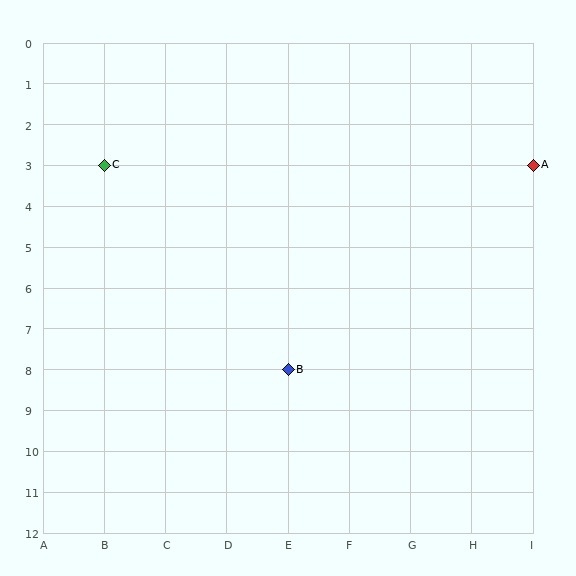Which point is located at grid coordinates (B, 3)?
Point C is at (B, 3).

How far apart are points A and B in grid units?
Points A and B are 4 columns and 5 rows apart (about 6.4 grid units diagonally).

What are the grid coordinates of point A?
Point A is at grid coordinates (I, 3).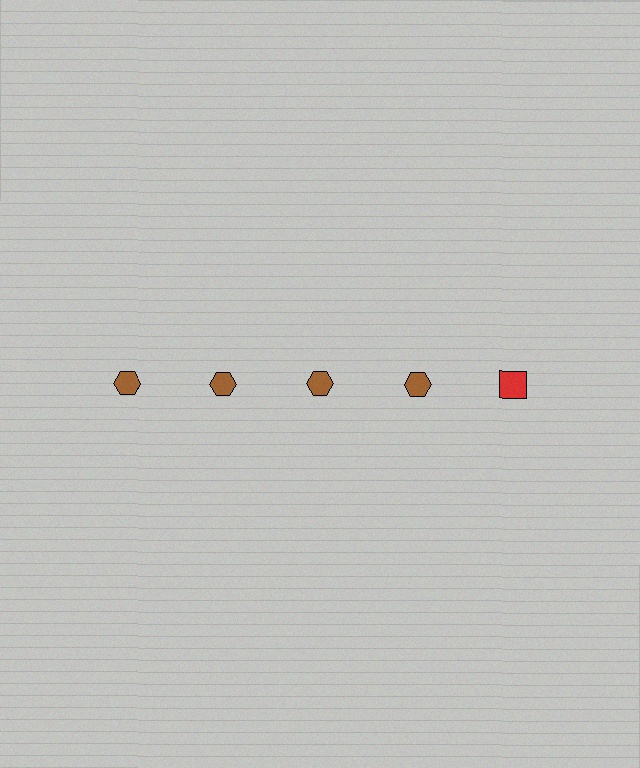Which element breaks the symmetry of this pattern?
The red square in the top row, rightmost column breaks the symmetry. All other shapes are brown hexagons.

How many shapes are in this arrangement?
There are 5 shapes arranged in a grid pattern.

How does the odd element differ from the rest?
It differs in both color (red instead of brown) and shape (square instead of hexagon).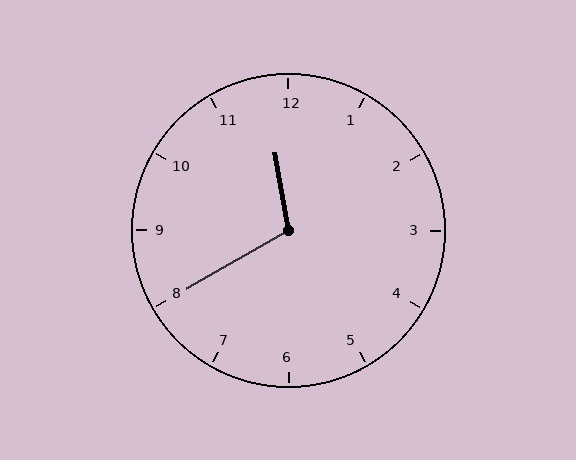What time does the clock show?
11:40.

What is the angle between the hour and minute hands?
Approximately 110 degrees.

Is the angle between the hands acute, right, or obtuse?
It is obtuse.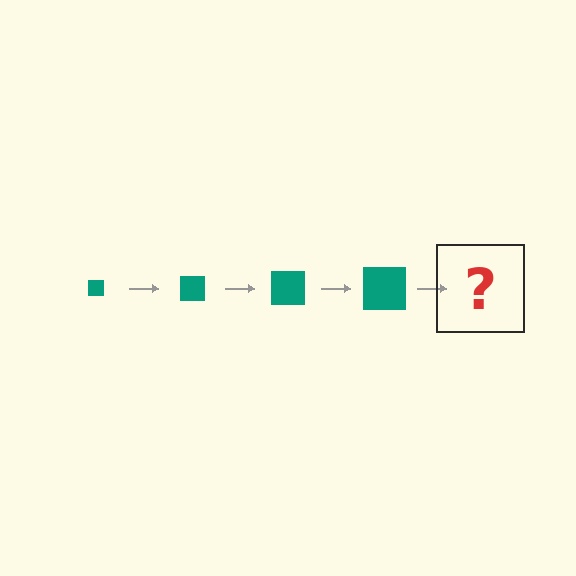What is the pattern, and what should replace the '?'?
The pattern is that the square gets progressively larger each step. The '?' should be a teal square, larger than the previous one.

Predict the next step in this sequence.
The next step is a teal square, larger than the previous one.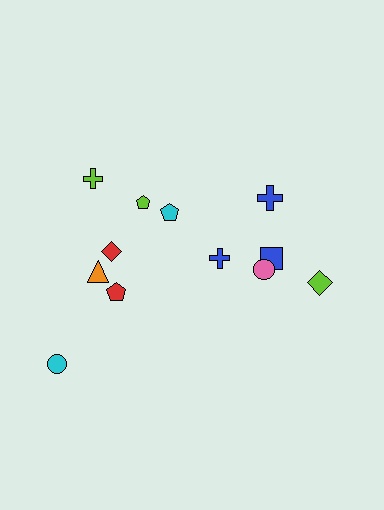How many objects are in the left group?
There are 7 objects.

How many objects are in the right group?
There are 5 objects.